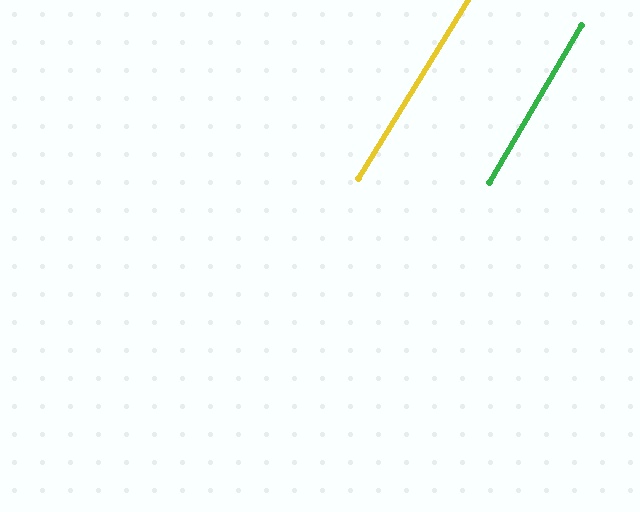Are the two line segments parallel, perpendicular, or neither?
Parallel — their directions differ by only 0.8°.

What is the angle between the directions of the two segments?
Approximately 1 degree.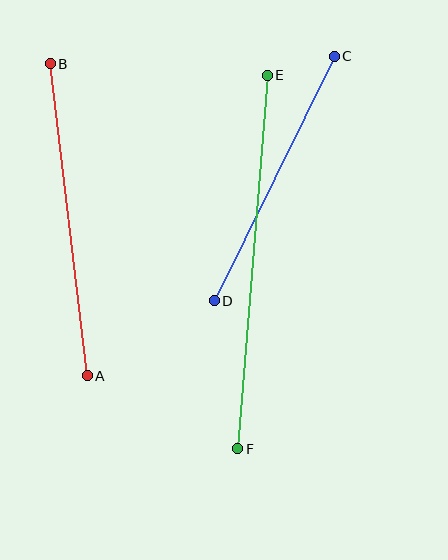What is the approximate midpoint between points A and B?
The midpoint is at approximately (69, 220) pixels.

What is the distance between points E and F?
The distance is approximately 375 pixels.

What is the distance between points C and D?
The distance is approximately 272 pixels.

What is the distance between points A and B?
The distance is approximately 314 pixels.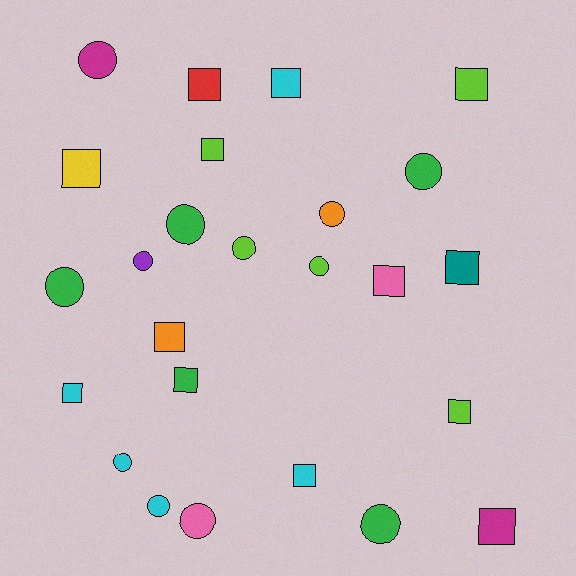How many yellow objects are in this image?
There is 1 yellow object.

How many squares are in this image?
There are 13 squares.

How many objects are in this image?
There are 25 objects.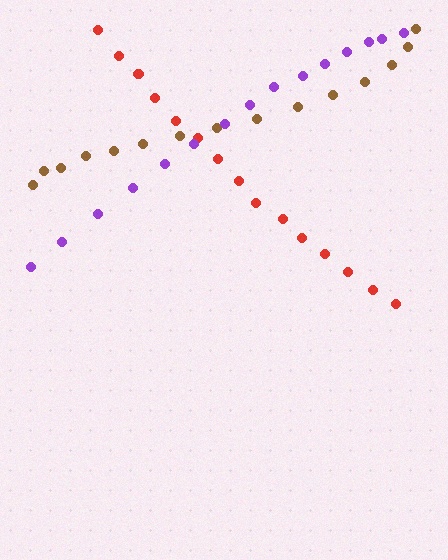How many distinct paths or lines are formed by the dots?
There are 3 distinct paths.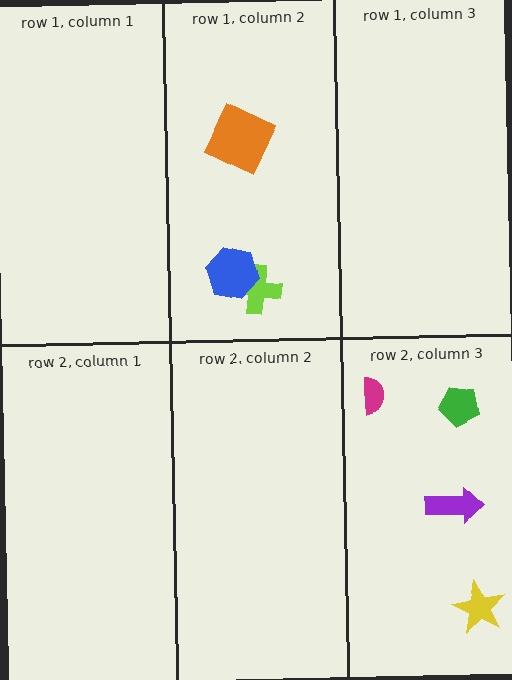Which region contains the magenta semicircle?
The row 2, column 3 region.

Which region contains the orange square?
The row 1, column 2 region.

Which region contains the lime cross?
The row 1, column 2 region.